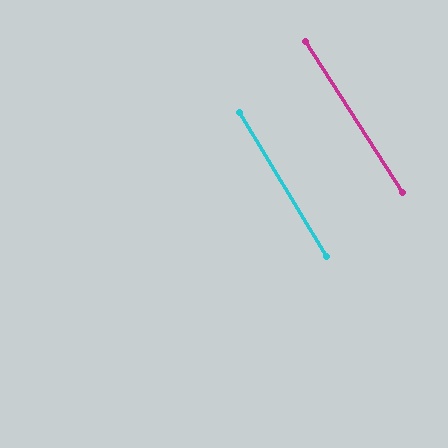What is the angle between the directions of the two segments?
Approximately 2 degrees.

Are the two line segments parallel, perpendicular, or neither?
Parallel — their directions differ by only 1.8°.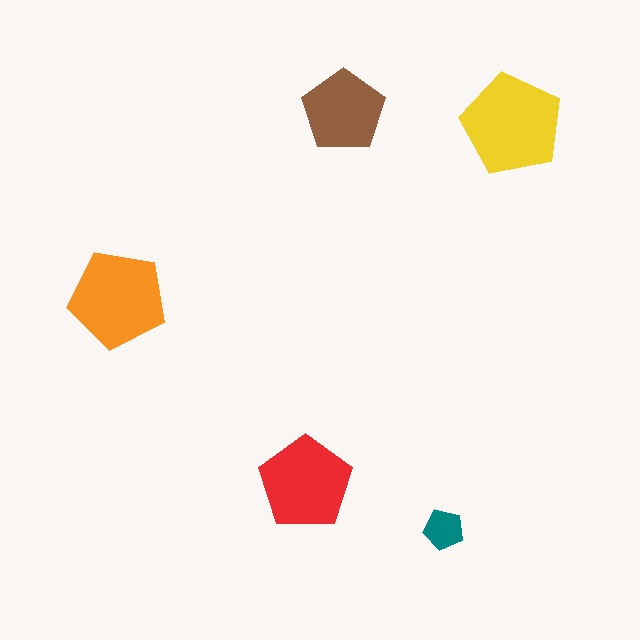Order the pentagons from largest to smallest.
the yellow one, the orange one, the red one, the brown one, the teal one.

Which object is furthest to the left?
The orange pentagon is leftmost.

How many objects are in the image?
There are 5 objects in the image.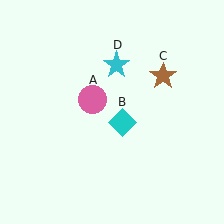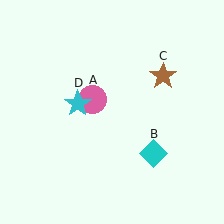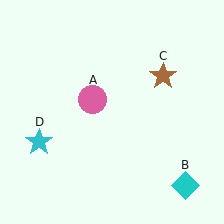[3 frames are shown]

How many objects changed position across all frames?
2 objects changed position: cyan diamond (object B), cyan star (object D).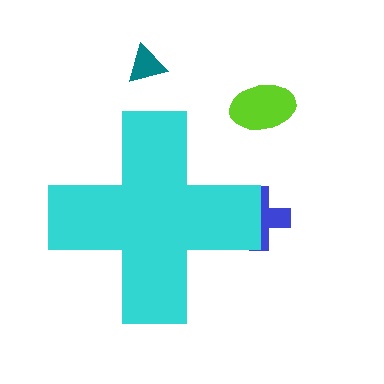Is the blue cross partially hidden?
Yes, the blue cross is partially hidden behind the cyan cross.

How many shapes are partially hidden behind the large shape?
1 shape is partially hidden.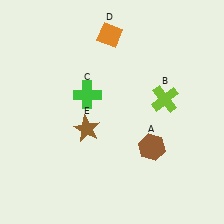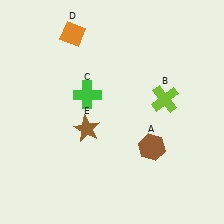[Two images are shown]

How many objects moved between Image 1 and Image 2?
1 object moved between the two images.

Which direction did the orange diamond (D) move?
The orange diamond (D) moved left.